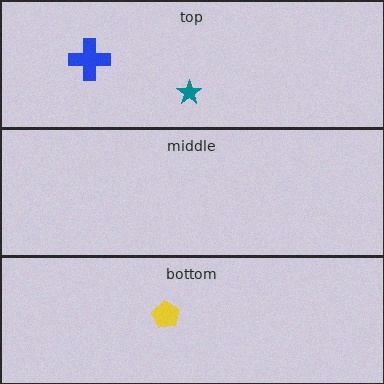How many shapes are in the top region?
2.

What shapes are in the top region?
The teal star, the blue cross.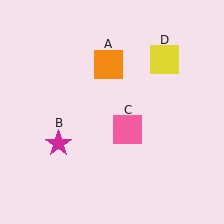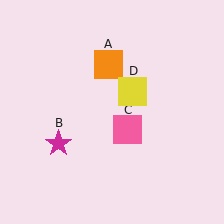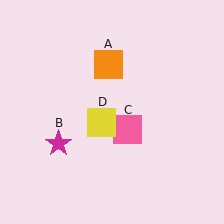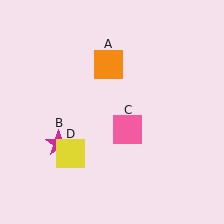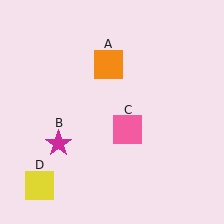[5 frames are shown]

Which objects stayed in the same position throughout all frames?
Orange square (object A) and magenta star (object B) and pink square (object C) remained stationary.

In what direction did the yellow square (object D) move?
The yellow square (object D) moved down and to the left.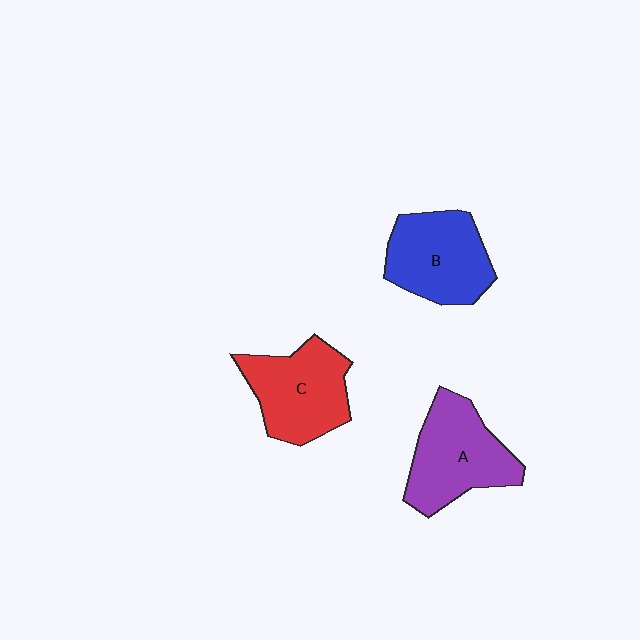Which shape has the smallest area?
Shape B (blue).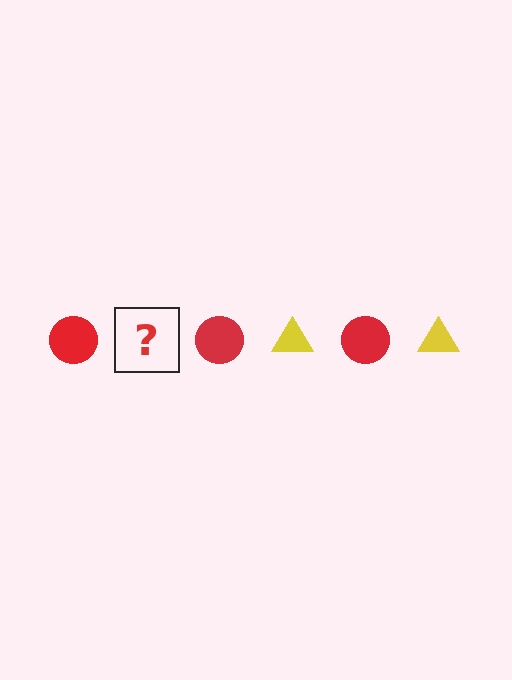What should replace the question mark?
The question mark should be replaced with a yellow triangle.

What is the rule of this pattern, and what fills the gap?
The rule is that the pattern alternates between red circle and yellow triangle. The gap should be filled with a yellow triangle.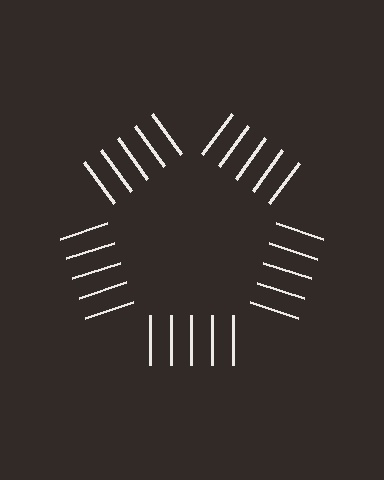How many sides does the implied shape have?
5 sides — the line-ends trace a pentagon.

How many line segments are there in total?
25 — 5 along each of the 5 edges.